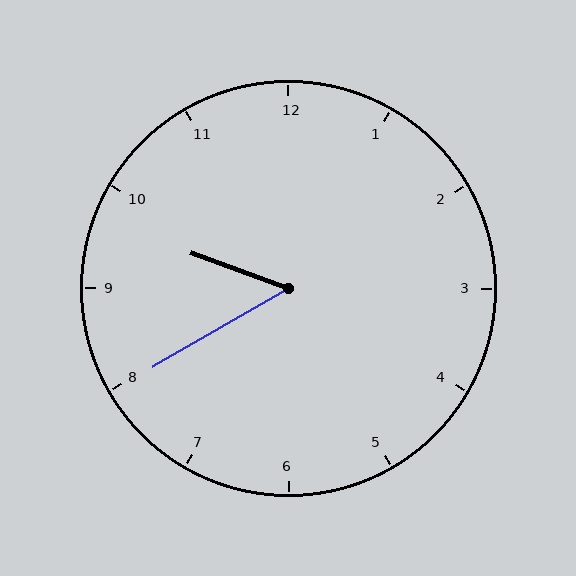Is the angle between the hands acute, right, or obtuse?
It is acute.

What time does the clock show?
9:40.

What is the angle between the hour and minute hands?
Approximately 50 degrees.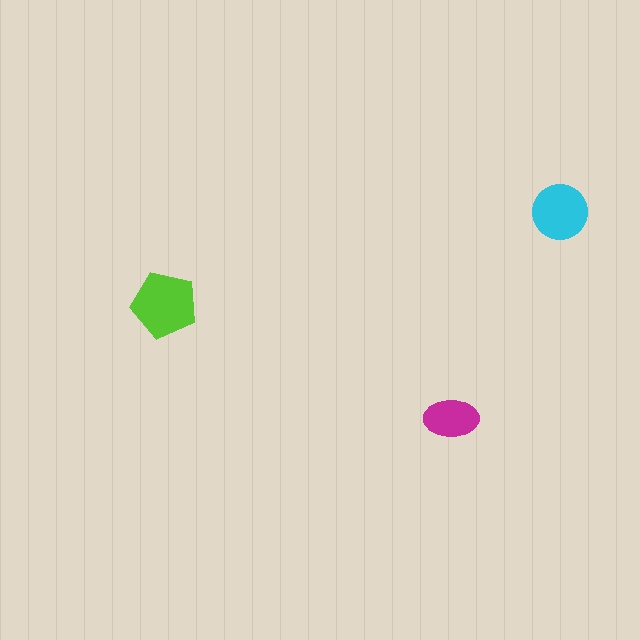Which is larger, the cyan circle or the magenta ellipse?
The cyan circle.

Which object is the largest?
The lime pentagon.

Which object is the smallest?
The magenta ellipse.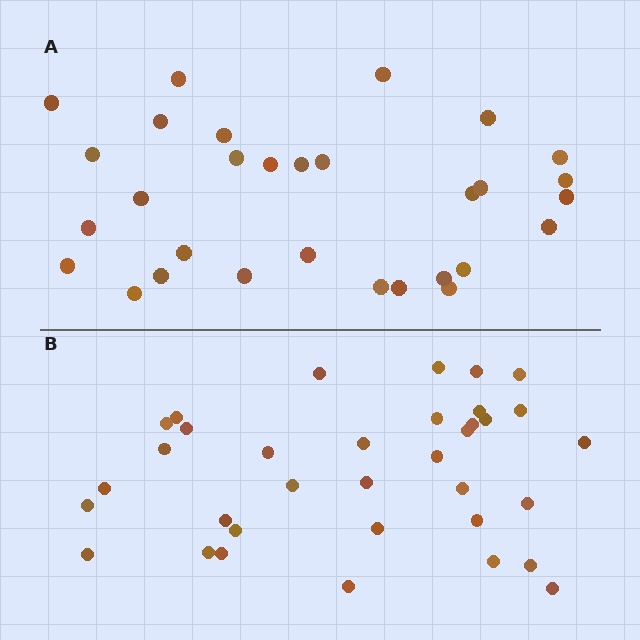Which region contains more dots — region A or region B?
Region B (the bottom region) has more dots.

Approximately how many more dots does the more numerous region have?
Region B has about 5 more dots than region A.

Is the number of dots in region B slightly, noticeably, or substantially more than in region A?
Region B has only slightly more — the two regions are fairly close. The ratio is roughly 1.2 to 1.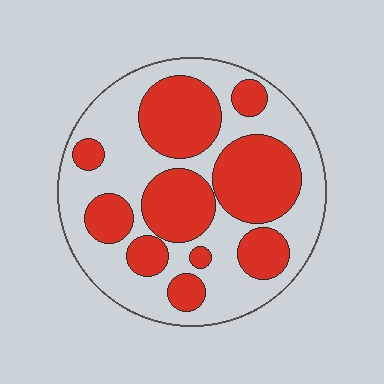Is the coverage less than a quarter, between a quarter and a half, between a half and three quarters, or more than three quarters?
Between a quarter and a half.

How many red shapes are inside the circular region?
10.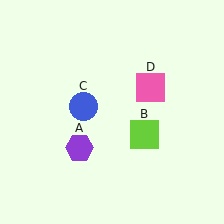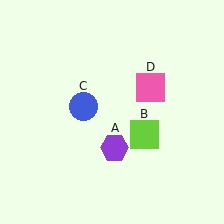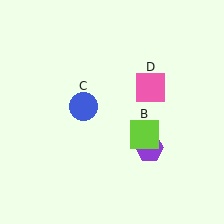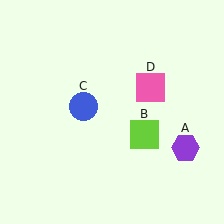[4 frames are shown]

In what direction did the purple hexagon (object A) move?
The purple hexagon (object A) moved right.